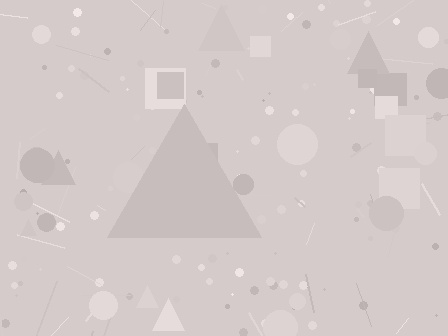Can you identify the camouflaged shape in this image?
The camouflaged shape is a triangle.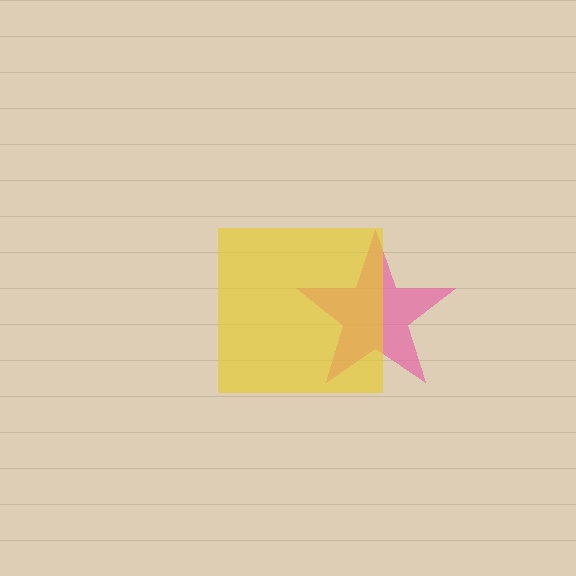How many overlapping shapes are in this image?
There are 2 overlapping shapes in the image.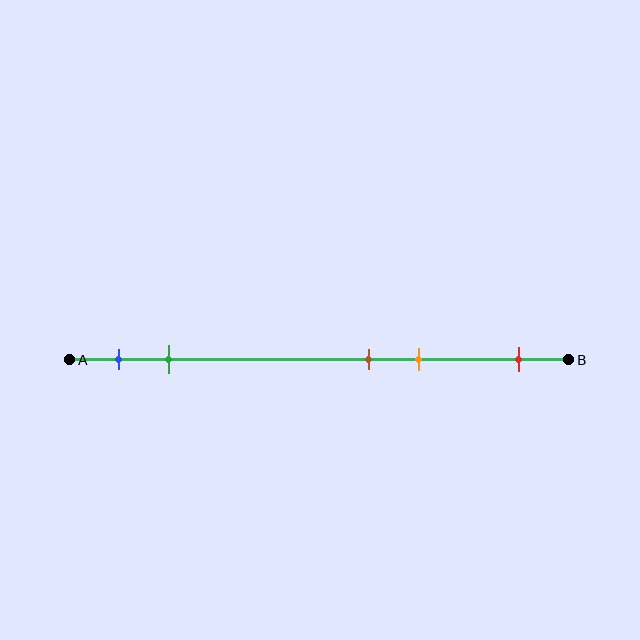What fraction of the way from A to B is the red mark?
The red mark is approximately 90% (0.9) of the way from A to B.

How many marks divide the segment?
There are 5 marks dividing the segment.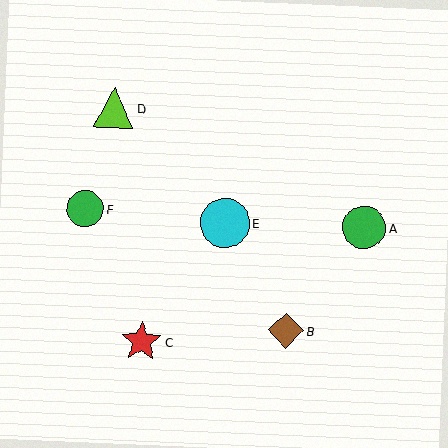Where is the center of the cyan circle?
The center of the cyan circle is at (225, 223).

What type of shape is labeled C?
Shape C is a red star.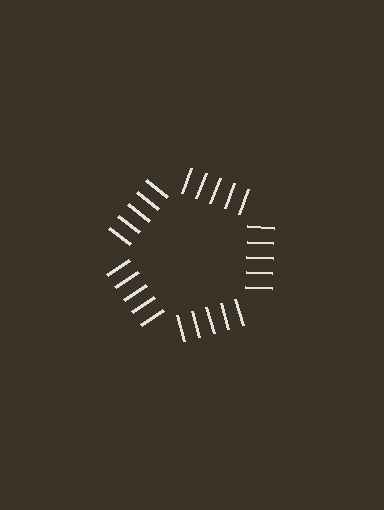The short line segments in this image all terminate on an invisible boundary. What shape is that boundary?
An illusory pentagon — the line segments terminate on its edges but no continuous stroke is drawn.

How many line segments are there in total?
25 — 5 along each of the 5 edges.